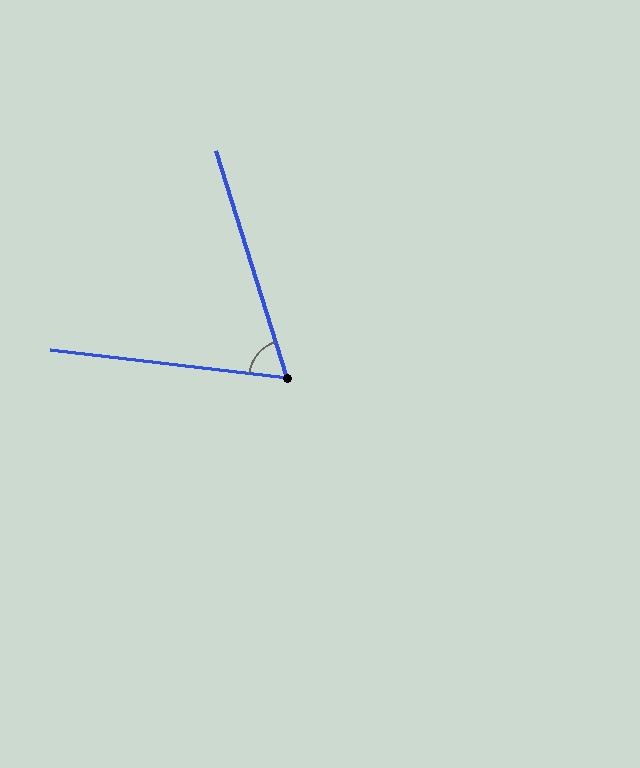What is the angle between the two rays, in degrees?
Approximately 66 degrees.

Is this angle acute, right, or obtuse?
It is acute.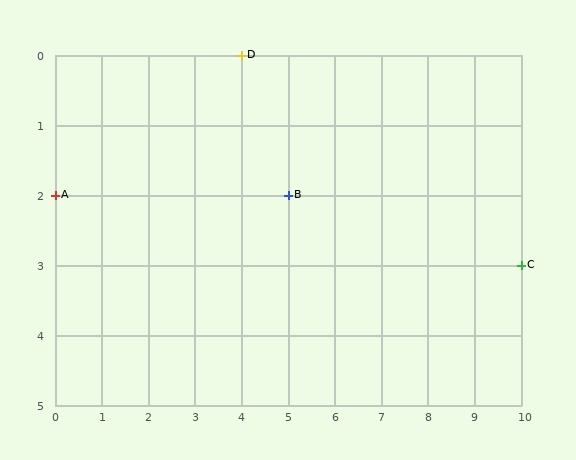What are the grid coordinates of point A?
Point A is at grid coordinates (0, 2).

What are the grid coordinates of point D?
Point D is at grid coordinates (4, 0).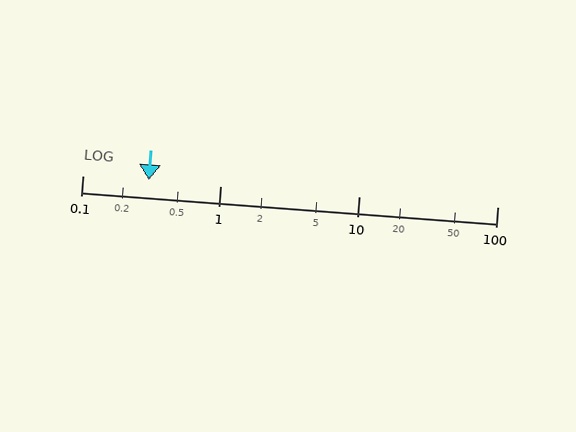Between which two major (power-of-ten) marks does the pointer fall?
The pointer is between 0.1 and 1.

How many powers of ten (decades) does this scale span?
The scale spans 3 decades, from 0.1 to 100.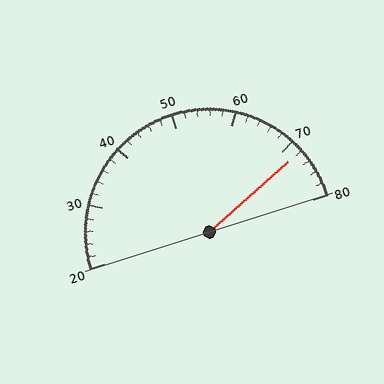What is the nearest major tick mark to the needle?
The nearest major tick mark is 70.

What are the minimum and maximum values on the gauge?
The gauge ranges from 20 to 80.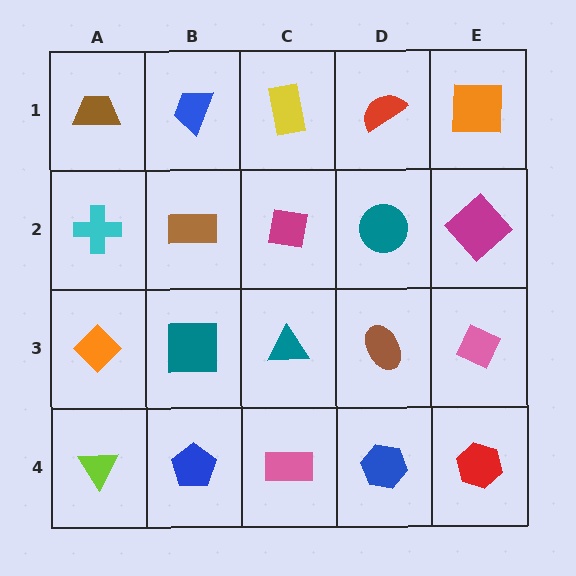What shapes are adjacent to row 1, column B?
A brown rectangle (row 2, column B), a brown trapezoid (row 1, column A), a yellow rectangle (row 1, column C).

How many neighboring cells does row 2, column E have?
3.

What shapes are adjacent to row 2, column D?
A red semicircle (row 1, column D), a brown ellipse (row 3, column D), a magenta square (row 2, column C), a magenta diamond (row 2, column E).